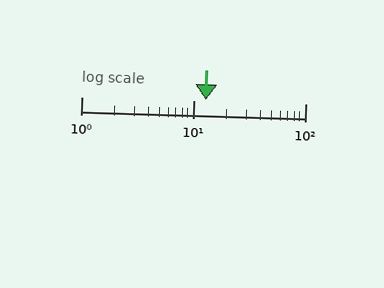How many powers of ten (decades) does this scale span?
The scale spans 2 decades, from 1 to 100.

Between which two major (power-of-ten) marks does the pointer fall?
The pointer is between 10 and 100.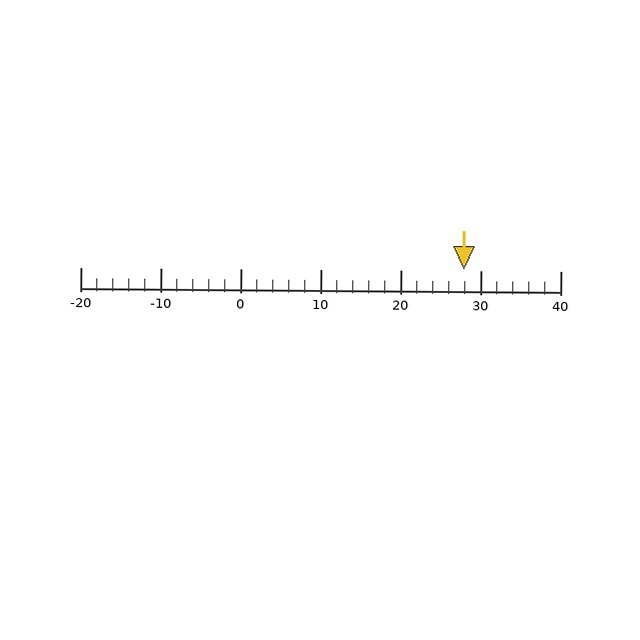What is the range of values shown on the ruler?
The ruler shows values from -20 to 40.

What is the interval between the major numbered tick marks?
The major tick marks are spaced 10 units apart.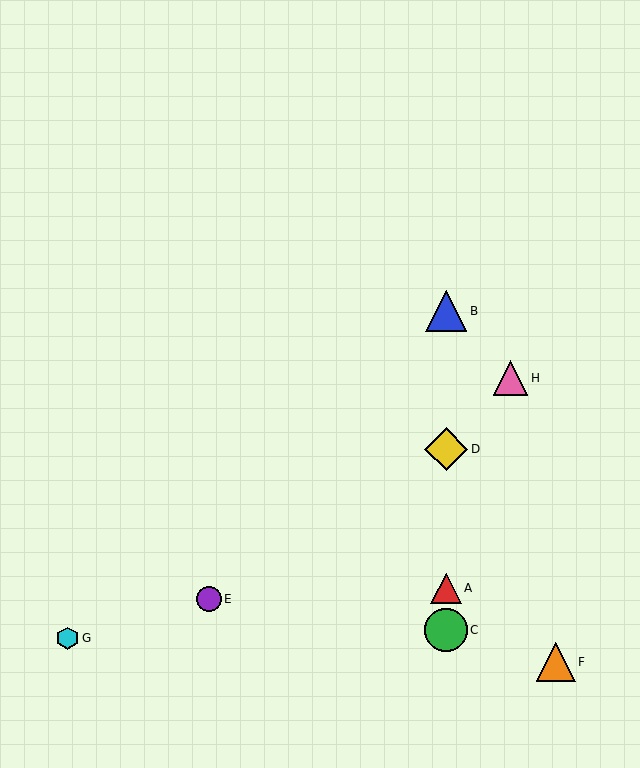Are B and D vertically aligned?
Yes, both are at x≈446.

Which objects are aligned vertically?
Objects A, B, C, D are aligned vertically.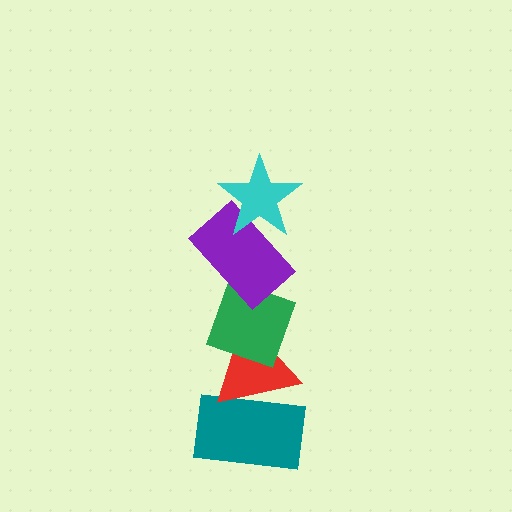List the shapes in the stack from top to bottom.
From top to bottom: the cyan star, the purple rectangle, the green diamond, the red triangle, the teal rectangle.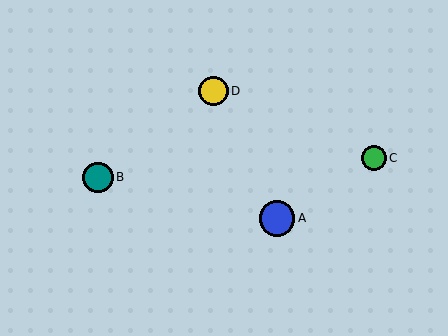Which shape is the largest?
The blue circle (labeled A) is the largest.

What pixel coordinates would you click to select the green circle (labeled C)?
Click at (374, 158) to select the green circle C.